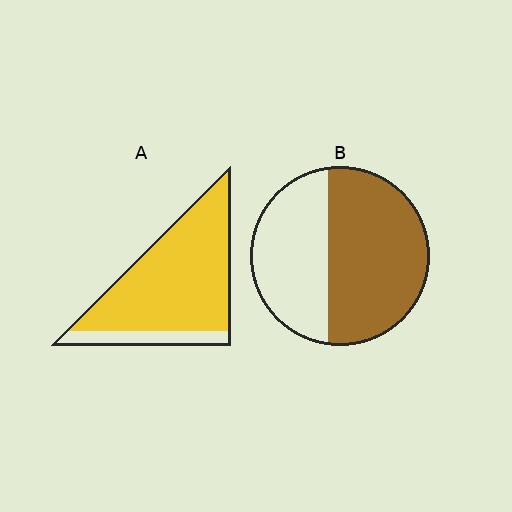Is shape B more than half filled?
Yes.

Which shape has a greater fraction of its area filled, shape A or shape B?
Shape A.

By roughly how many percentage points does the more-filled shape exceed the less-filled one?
By roughly 25 percentage points (A over B).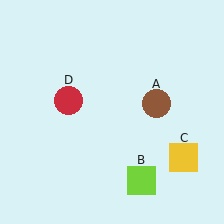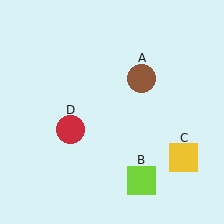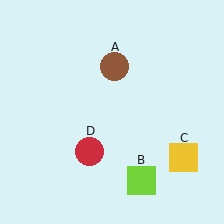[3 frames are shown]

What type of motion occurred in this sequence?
The brown circle (object A), red circle (object D) rotated counterclockwise around the center of the scene.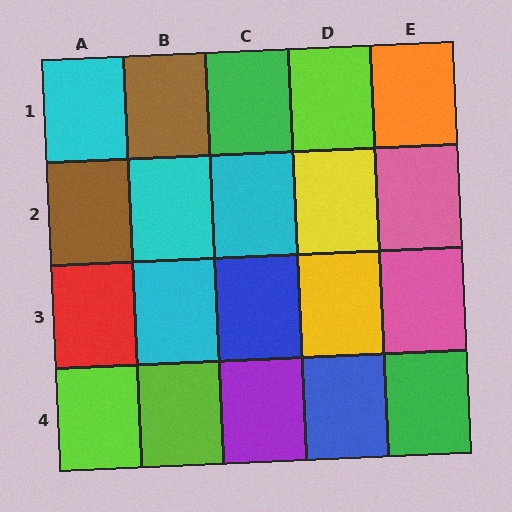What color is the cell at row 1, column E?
Orange.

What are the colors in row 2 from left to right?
Brown, cyan, cyan, yellow, pink.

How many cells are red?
1 cell is red.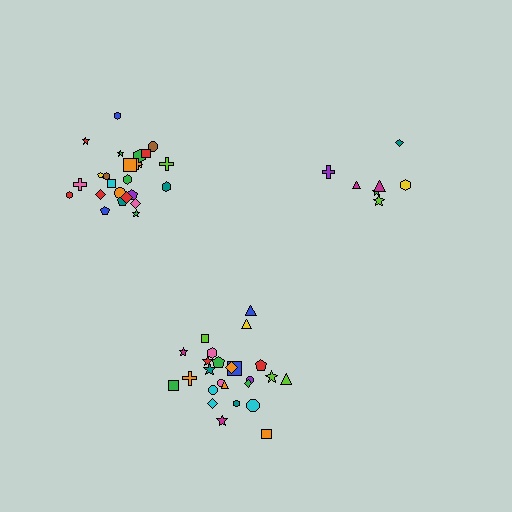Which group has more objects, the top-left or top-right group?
The top-left group.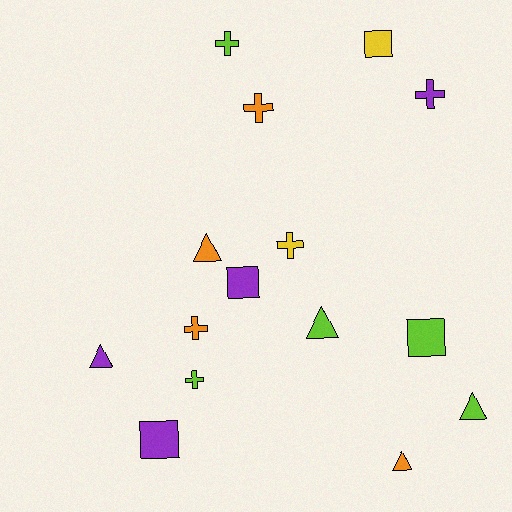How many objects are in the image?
There are 15 objects.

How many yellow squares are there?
There is 1 yellow square.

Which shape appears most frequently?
Cross, with 6 objects.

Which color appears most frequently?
Lime, with 5 objects.